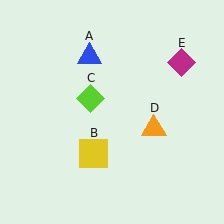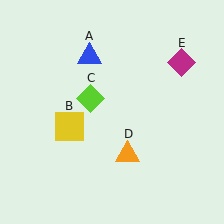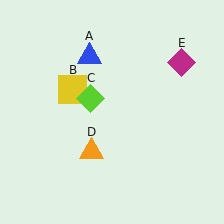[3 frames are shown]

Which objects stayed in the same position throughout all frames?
Blue triangle (object A) and lime diamond (object C) and magenta diamond (object E) remained stationary.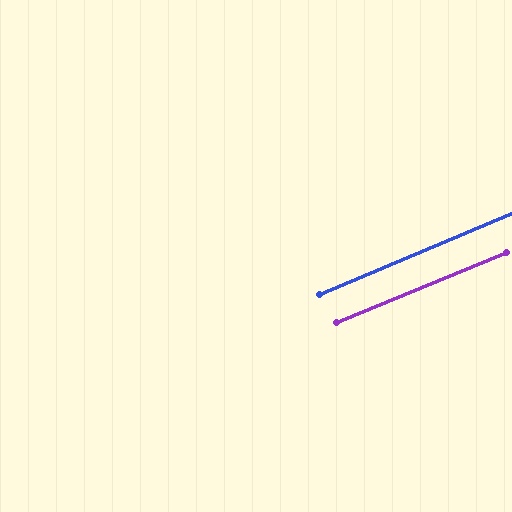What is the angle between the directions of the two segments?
Approximately 0 degrees.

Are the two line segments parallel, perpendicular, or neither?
Parallel — their directions differ by only 0.3°.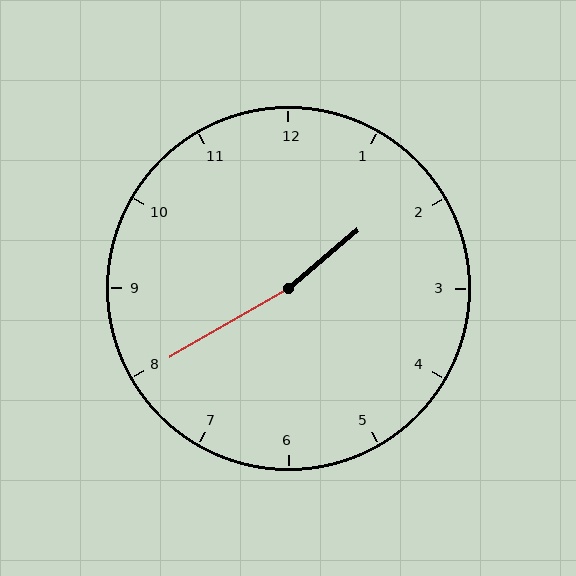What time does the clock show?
1:40.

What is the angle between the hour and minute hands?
Approximately 170 degrees.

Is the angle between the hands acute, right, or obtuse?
It is obtuse.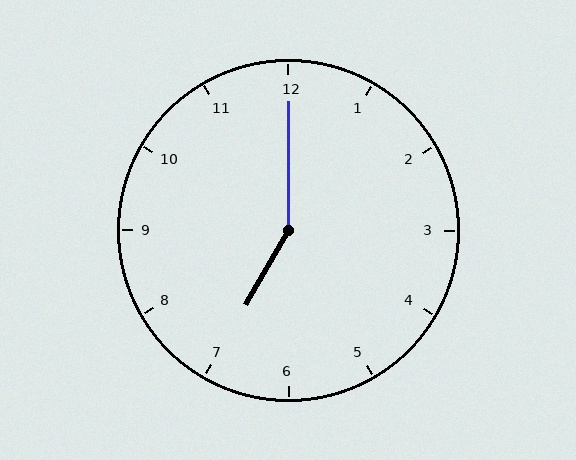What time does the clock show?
7:00.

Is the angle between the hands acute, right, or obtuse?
It is obtuse.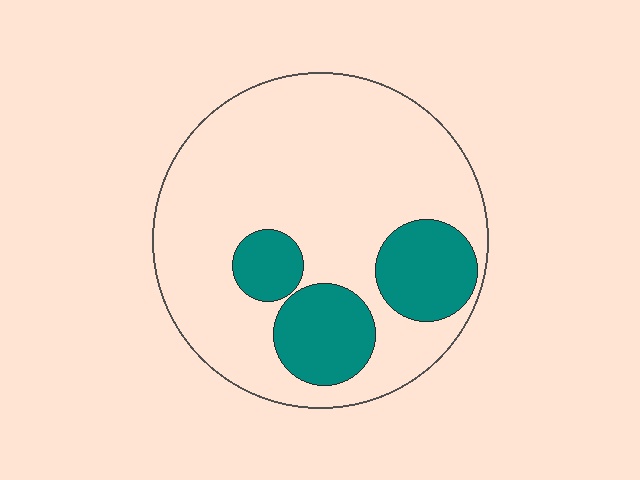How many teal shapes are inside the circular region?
3.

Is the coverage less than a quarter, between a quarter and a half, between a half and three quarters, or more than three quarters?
Less than a quarter.